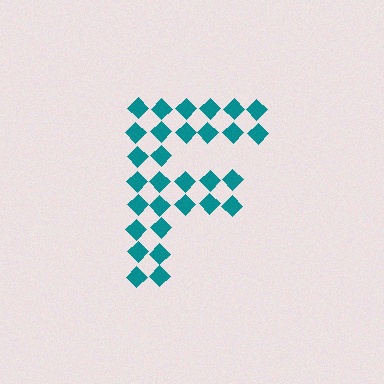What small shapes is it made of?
It is made of small diamonds.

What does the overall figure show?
The overall figure shows the letter F.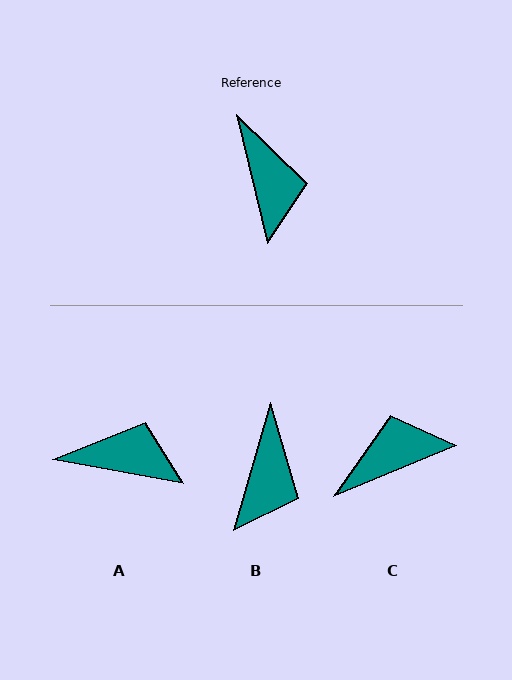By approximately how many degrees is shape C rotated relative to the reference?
Approximately 99 degrees counter-clockwise.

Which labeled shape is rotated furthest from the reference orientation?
C, about 99 degrees away.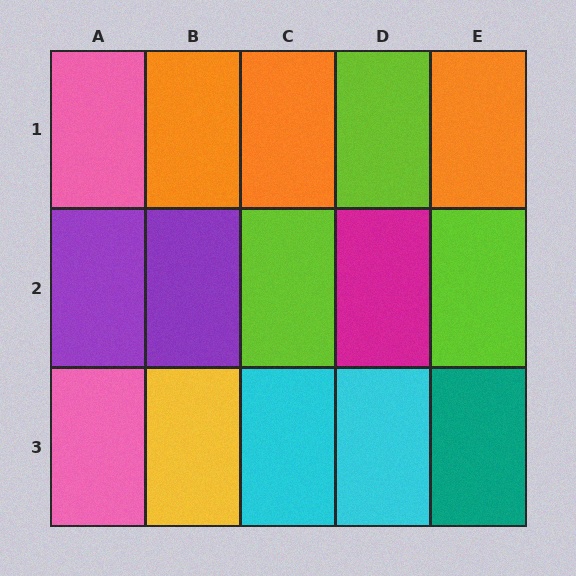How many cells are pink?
2 cells are pink.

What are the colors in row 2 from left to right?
Purple, purple, lime, magenta, lime.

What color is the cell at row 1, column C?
Orange.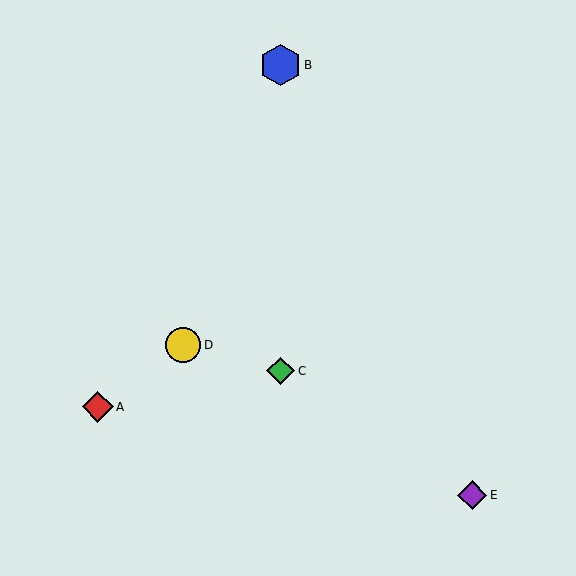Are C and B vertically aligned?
Yes, both are at x≈281.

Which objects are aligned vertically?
Objects B, C are aligned vertically.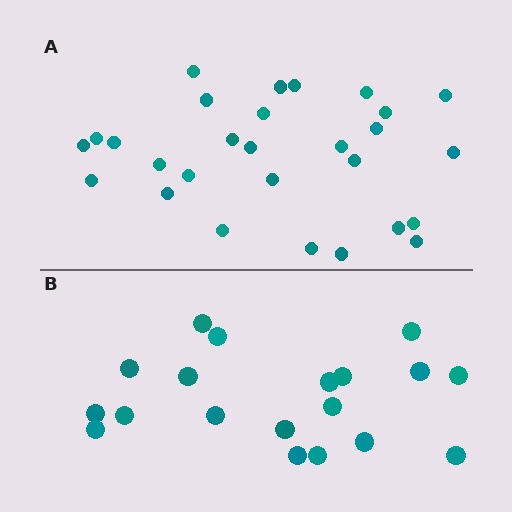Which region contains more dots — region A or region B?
Region A (the top region) has more dots.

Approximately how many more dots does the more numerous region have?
Region A has roughly 8 or so more dots than region B.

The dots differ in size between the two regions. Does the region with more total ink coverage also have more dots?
No. Region B has more total ink coverage because its dots are larger, but region A actually contains more individual dots. Total area can be misleading — the number of items is what matters here.